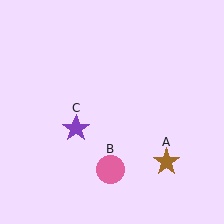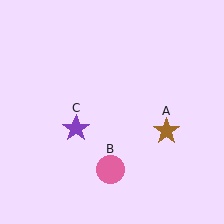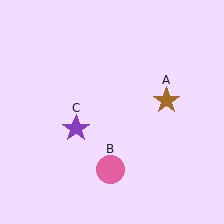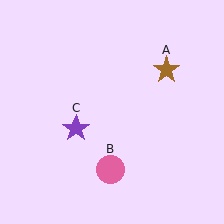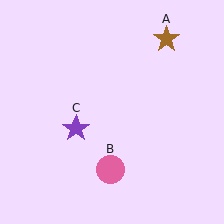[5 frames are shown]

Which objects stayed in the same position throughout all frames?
Pink circle (object B) and purple star (object C) remained stationary.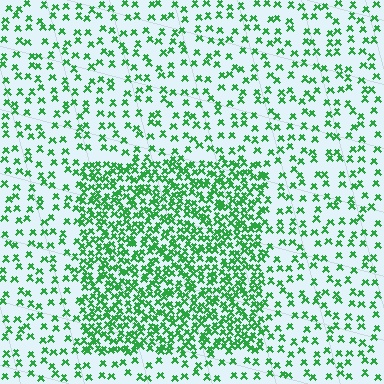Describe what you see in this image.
The image contains small green elements arranged at two different densities. A rectangle-shaped region is visible where the elements are more densely packed than the surrounding area.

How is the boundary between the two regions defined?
The boundary is defined by a change in element density (approximately 2.6x ratio). All elements are the same color, size, and shape.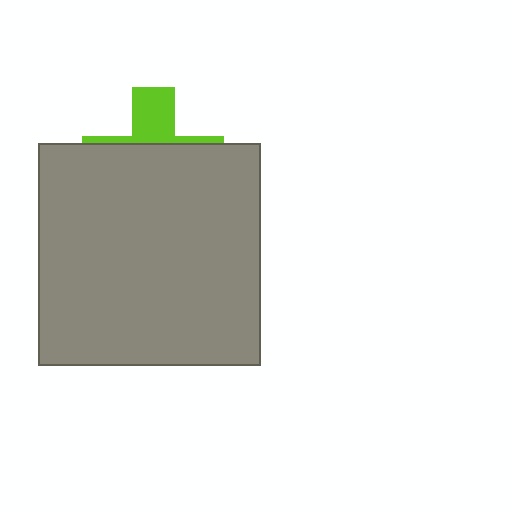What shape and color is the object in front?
The object in front is a gray square.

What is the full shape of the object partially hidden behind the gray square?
The partially hidden object is a lime cross.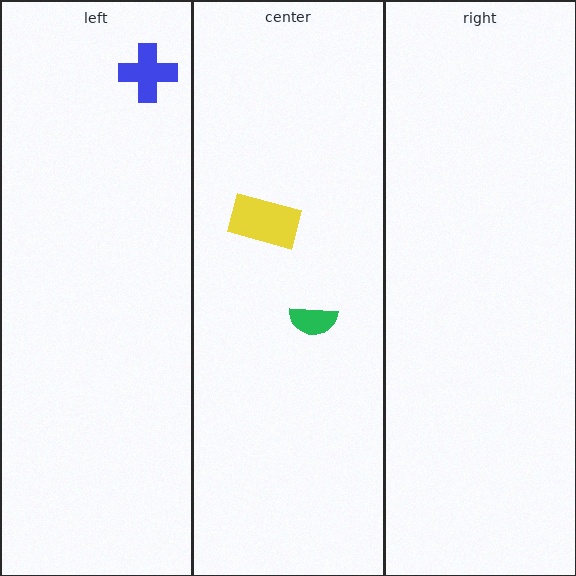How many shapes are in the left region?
1.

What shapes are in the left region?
The blue cross.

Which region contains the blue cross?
The left region.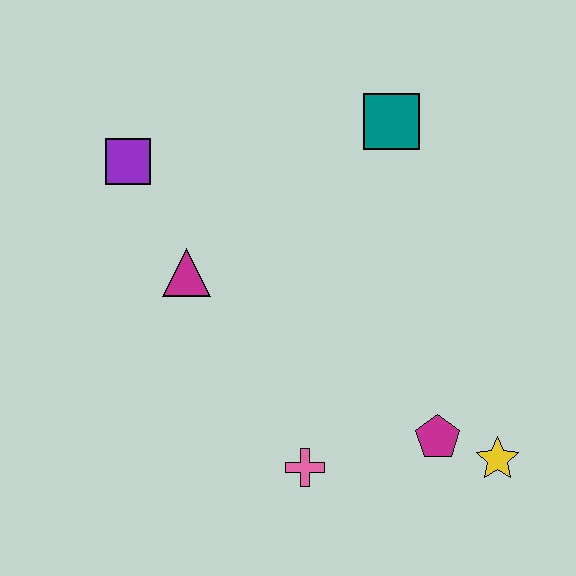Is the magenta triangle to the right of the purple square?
Yes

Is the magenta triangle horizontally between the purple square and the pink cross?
Yes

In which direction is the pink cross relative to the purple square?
The pink cross is below the purple square.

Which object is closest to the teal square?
The magenta triangle is closest to the teal square.